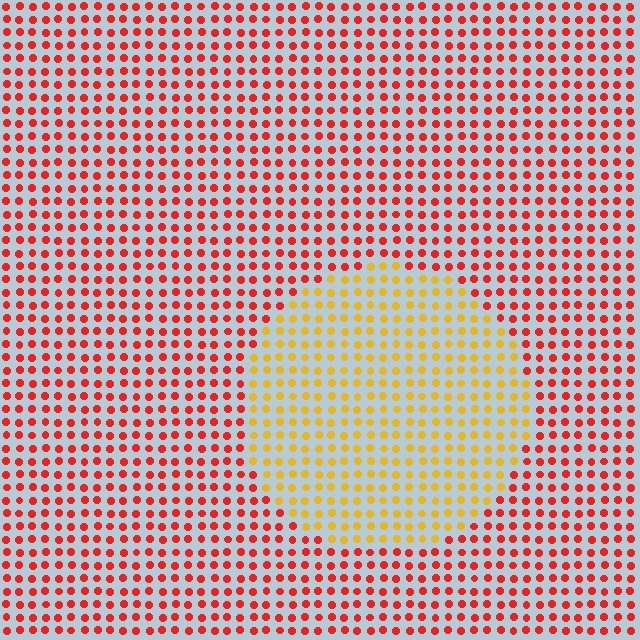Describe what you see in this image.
The image is filled with small red elements in a uniform arrangement. A circle-shaped region is visible where the elements are tinted to a slightly different hue, forming a subtle color boundary.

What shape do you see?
I see a circle.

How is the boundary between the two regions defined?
The boundary is defined purely by a slight shift in hue (about 46 degrees). Spacing, size, and orientation are identical on both sides.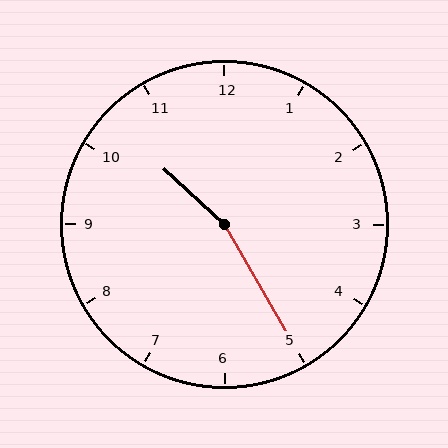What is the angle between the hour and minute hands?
Approximately 162 degrees.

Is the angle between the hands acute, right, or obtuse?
It is obtuse.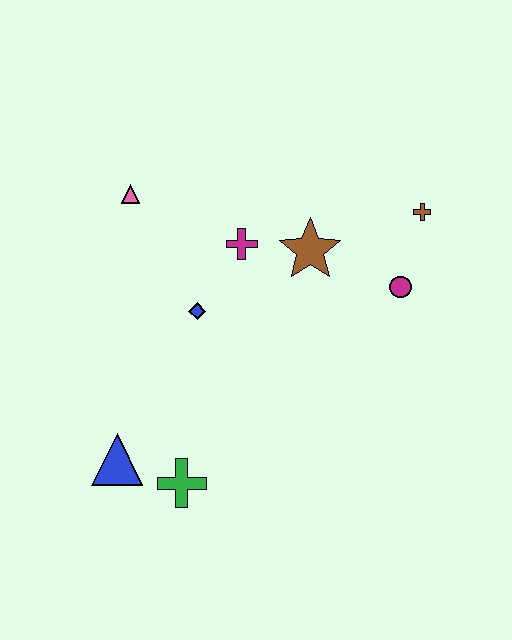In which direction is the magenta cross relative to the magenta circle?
The magenta cross is to the left of the magenta circle.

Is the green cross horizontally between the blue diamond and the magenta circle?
No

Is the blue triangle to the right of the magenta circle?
No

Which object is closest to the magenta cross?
The brown star is closest to the magenta cross.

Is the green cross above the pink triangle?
No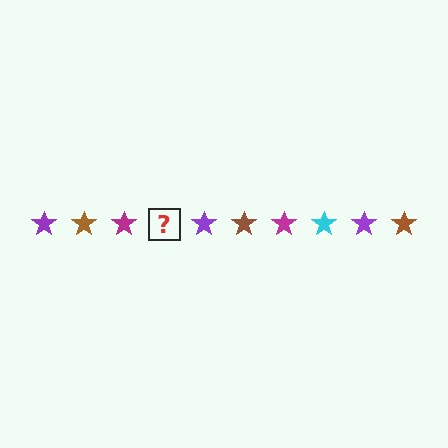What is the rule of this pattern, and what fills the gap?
The rule is that the pattern cycles through purple, brown, magenta, cyan stars. The gap should be filled with a cyan star.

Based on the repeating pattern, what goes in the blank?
The blank should be a cyan star.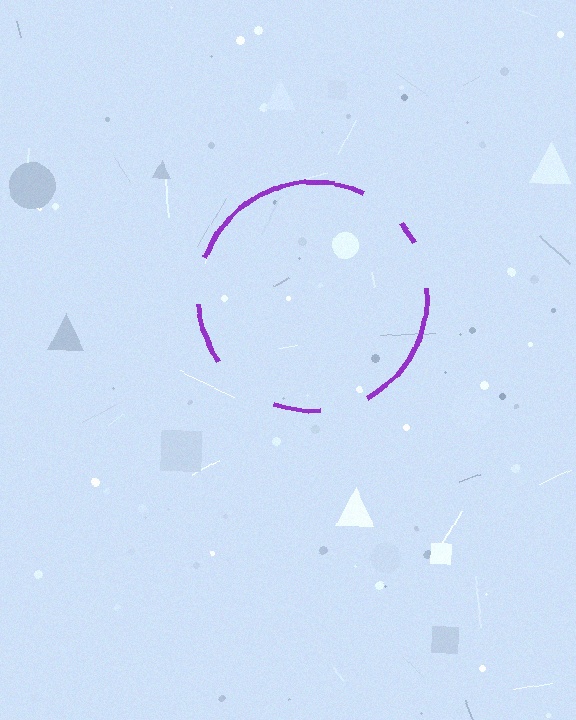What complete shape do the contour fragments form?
The contour fragments form a circle.